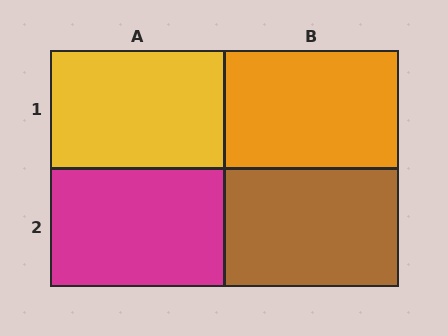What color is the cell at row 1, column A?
Yellow.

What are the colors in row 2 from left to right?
Magenta, brown.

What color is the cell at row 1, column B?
Orange.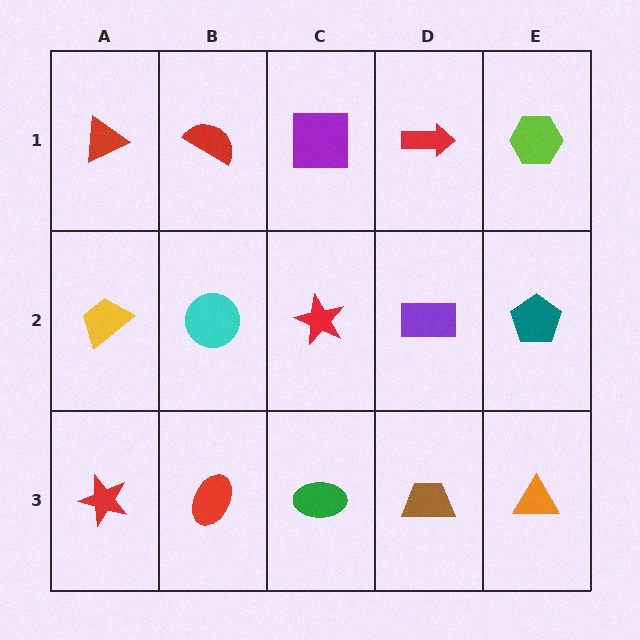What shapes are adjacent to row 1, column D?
A purple rectangle (row 2, column D), a purple square (row 1, column C), a lime hexagon (row 1, column E).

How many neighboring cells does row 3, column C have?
3.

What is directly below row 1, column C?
A red star.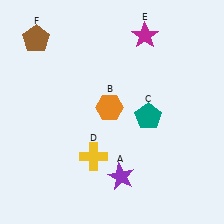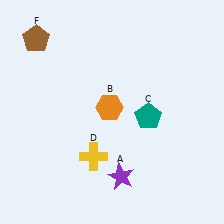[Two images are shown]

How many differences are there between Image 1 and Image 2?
There is 1 difference between the two images.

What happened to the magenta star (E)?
The magenta star (E) was removed in Image 2. It was in the top-right area of Image 1.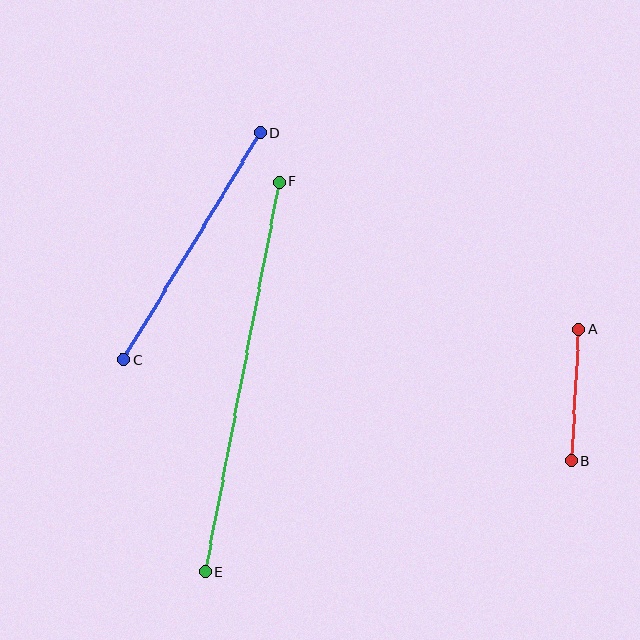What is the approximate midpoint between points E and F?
The midpoint is at approximately (242, 377) pixels.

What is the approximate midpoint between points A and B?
The midpoint is at approximately (575, 395) pixels.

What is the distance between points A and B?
The distance is approximately 132 pixels.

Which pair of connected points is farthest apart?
Points E and F are farthest apart.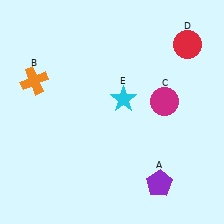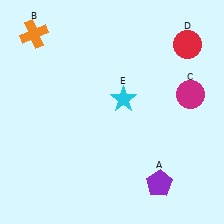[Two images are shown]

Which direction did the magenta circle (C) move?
The magenta circle (C) moved right.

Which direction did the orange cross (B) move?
The orange cross (B) moved up.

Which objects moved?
The objects that moved are: the orange cross (B), the magenta circle (C).